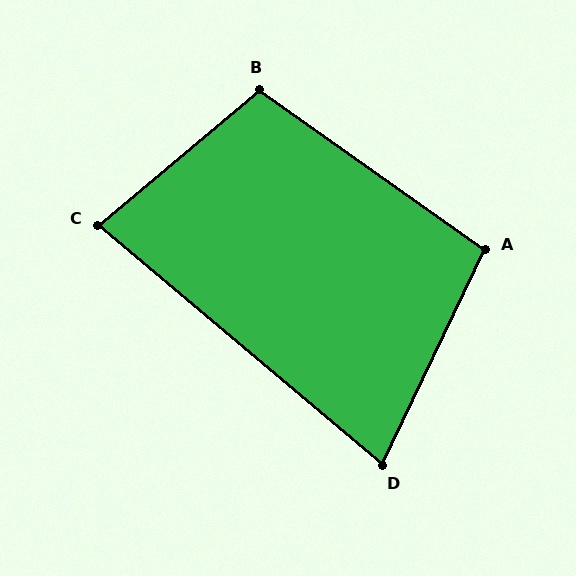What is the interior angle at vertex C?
Approximately 80 degrees (acute).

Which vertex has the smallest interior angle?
D, at approximately 75 degrees.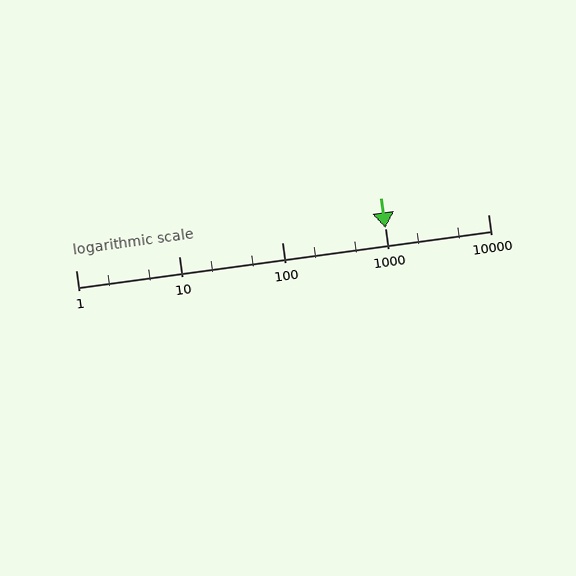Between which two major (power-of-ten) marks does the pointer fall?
The pointer is between 1000 and 10000.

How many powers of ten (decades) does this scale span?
The scale spans 4 decades, from 1 to 10000.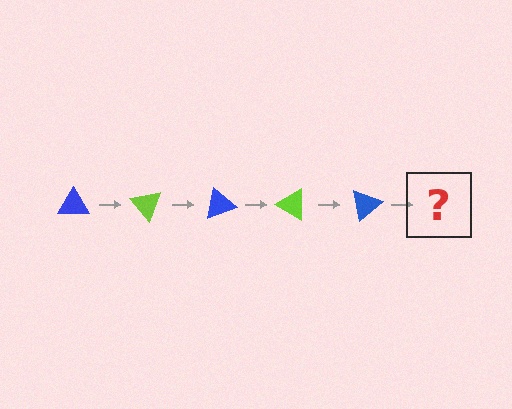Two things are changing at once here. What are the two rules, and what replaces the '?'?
The two rules are that it rotates 50 degrees each step and the color cycles through blue and lime. The '?' should be a lime triangle, rotated 250 degrees from the start.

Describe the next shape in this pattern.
It should be a lime triangle, rotated 250 degrees from the start.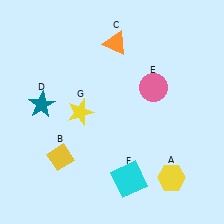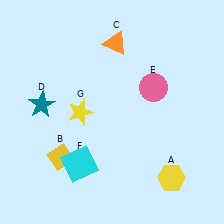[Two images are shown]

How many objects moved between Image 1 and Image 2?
1 object moved between the two images.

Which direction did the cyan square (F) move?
The cyan square (F) moved left.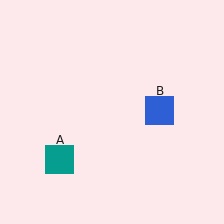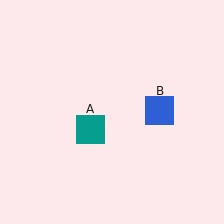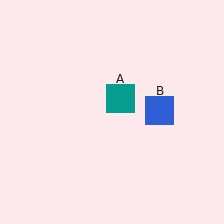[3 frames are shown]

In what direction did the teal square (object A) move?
The teal square (object A) moved up and to the right.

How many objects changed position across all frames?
1 object changed position: teal square (object A).